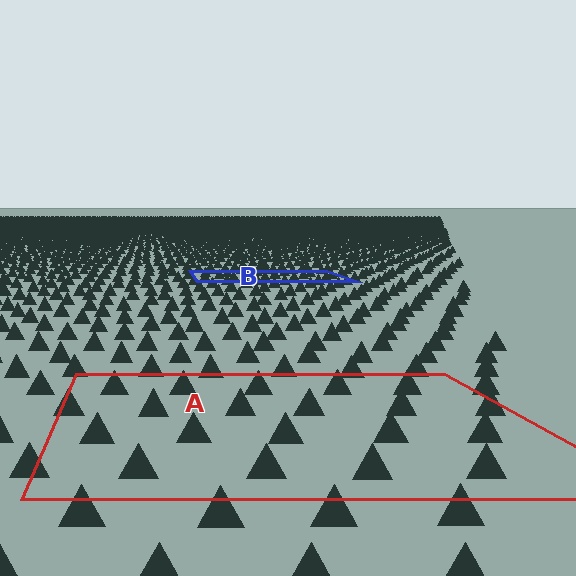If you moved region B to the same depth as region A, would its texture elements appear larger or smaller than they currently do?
They would appear larger. At a closer depth, the same texture elements are projected at a bigger on-screen size.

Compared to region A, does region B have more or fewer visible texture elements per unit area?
Region B has more texture elements per unit area — they are packed more densely because it is farther away.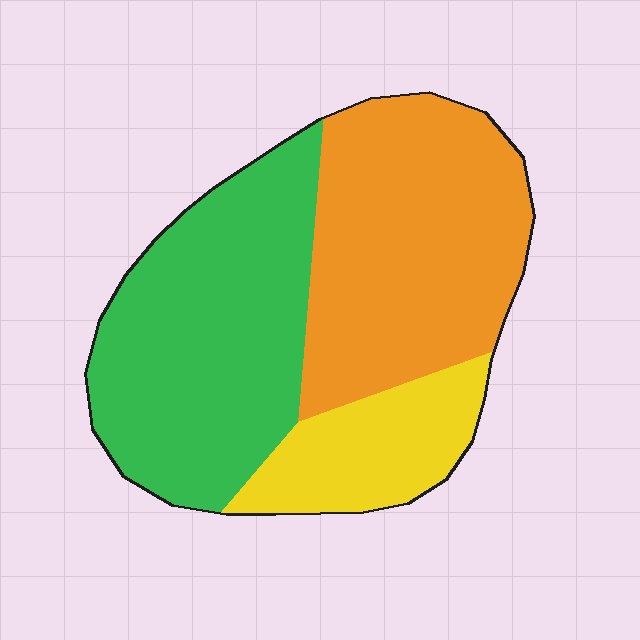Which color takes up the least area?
Yellow, at roughly 15%.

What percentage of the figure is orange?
Orange takes up about two fifths (2/5) of the figure.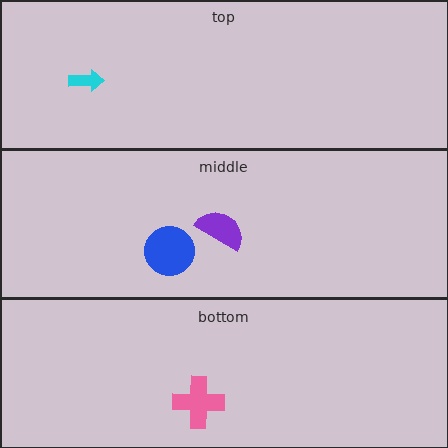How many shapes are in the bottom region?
1.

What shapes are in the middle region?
The purple semicircle, the blue circle.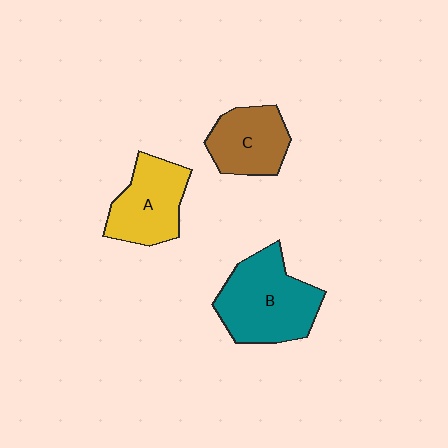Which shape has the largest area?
Shape B (teal).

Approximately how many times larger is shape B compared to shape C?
Approximately 1.5 times.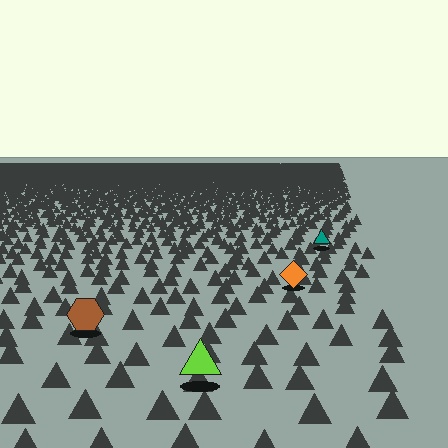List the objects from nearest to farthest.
From nearest to farthest: the lime triangle, the brown hexagon, the orange diamond, the teal triangle.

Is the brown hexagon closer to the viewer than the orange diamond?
Yes. The brown hexagon is closer — you can tell from the texture gradient: the ground texture is coarser near it.